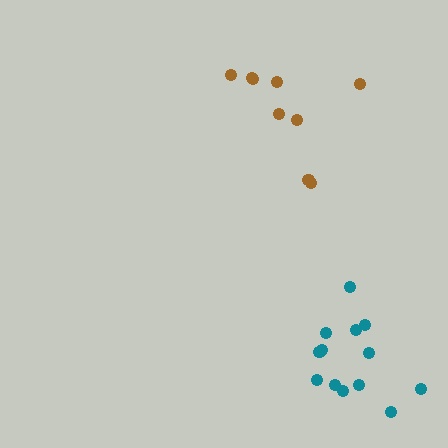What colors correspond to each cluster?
The clusters are colored: teal, brown.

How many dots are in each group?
Group 1: 13 dots, Group 2: 9 dots (22 total).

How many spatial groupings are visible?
There are 2 spatial groupings.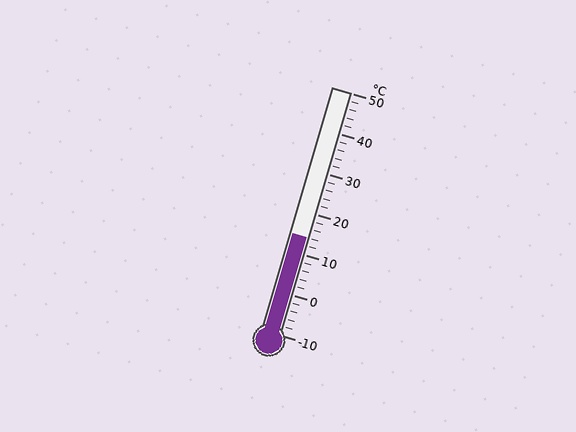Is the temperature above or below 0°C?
The temperature is above 0°C.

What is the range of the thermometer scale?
The thermometer scale ranges from -10°C to 50°C.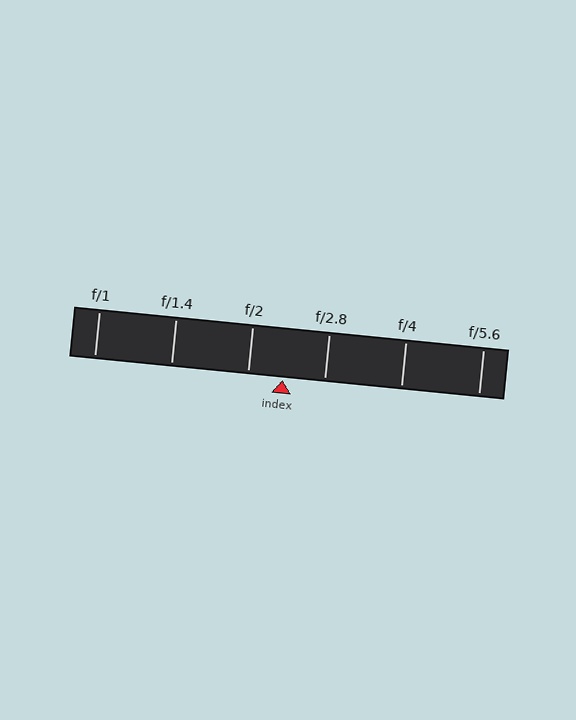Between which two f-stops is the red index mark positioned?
The index mark is between f/2 and f/2.8.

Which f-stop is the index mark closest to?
The index mark is closest to f/2.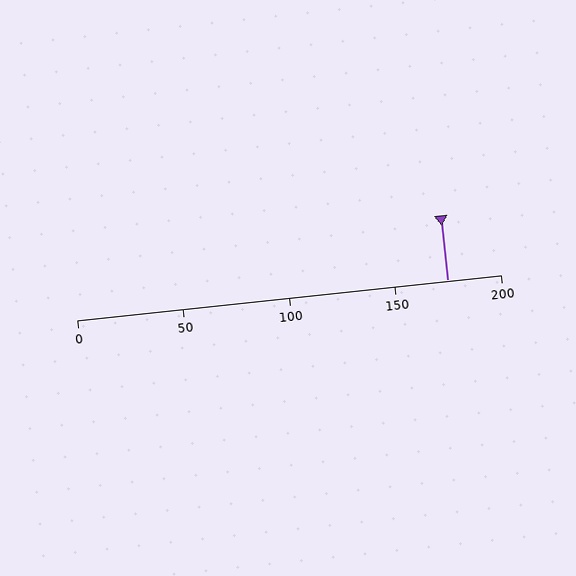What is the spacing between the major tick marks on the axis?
The major ticks are spaced 50 apart.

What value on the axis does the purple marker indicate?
The marker indicates approximately 175.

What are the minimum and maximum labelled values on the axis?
The axis runs from 0 to 200.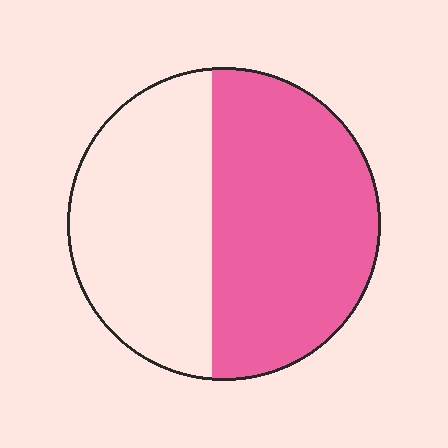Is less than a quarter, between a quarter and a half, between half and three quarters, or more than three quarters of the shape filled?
Between half and three quarters.